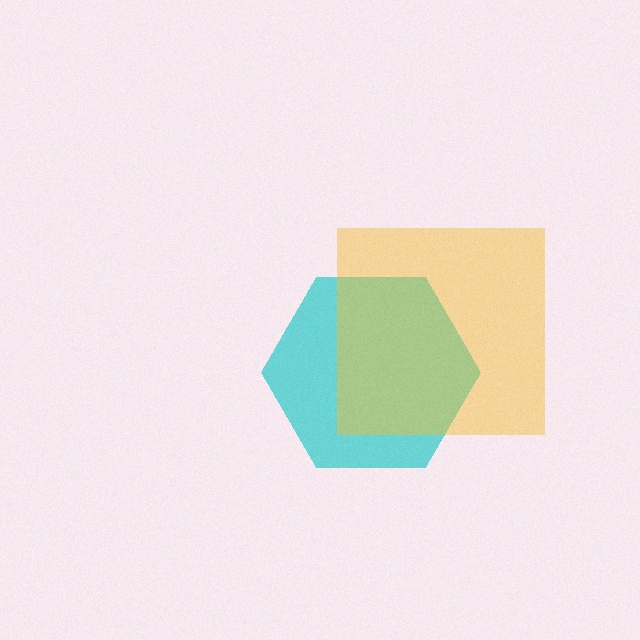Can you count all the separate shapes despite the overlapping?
Yes, there are 2 separate shapes.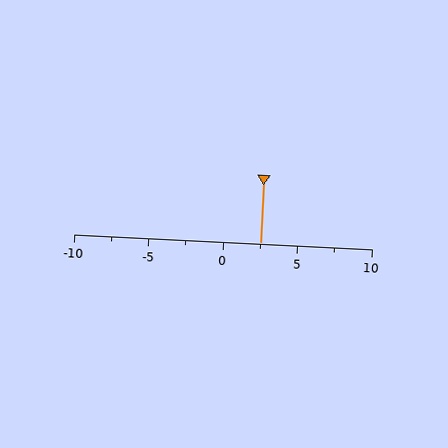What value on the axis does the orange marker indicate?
The marker indicates approximately 2.5.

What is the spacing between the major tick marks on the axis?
The major ticks are spaced 5 apart.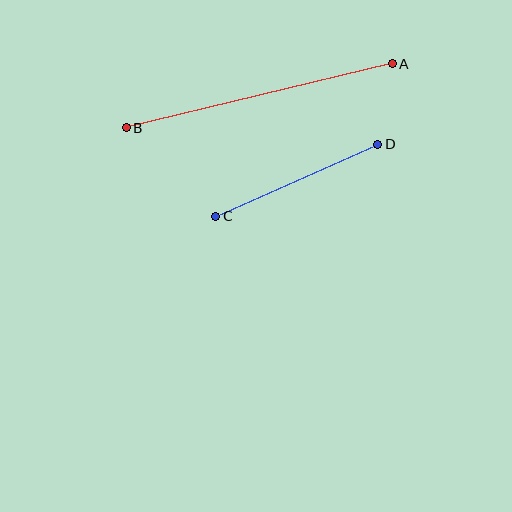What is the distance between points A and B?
The distance is approximately 273 pixels.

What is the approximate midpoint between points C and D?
The midpoint is at approximately (297, 180) pixels.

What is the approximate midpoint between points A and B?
The midpoint is at approximately (259, 96) pixels.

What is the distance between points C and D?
The distance is approximately 177 pixels.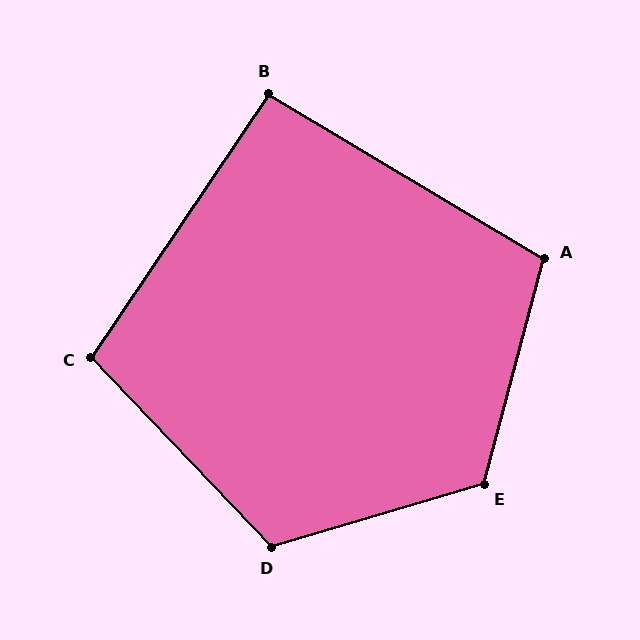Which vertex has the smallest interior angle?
B, at approximately 93 degrees.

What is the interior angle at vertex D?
Approximately 117 degrees (obtuse).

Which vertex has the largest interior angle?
E, at approximately 121 degrees.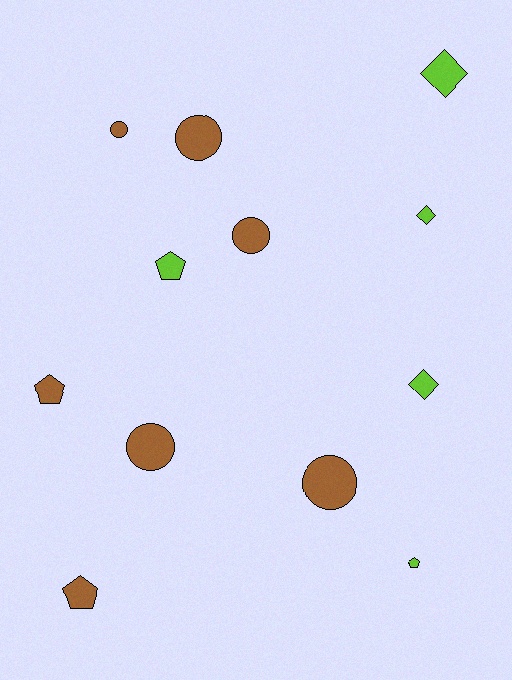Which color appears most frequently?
Brown, with 7 objects.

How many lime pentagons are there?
There are 2 lime pentagons.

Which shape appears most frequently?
Circle, with 5 objects.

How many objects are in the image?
There are 12 objects.